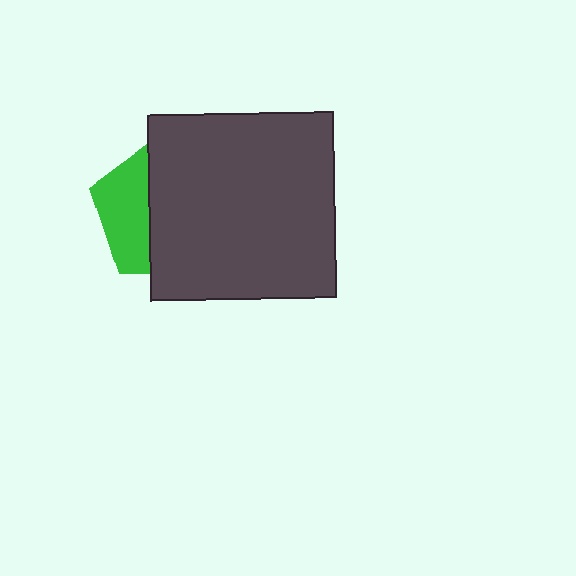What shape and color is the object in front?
The object in front is a dark gray square.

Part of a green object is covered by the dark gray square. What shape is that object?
It is a pentagon.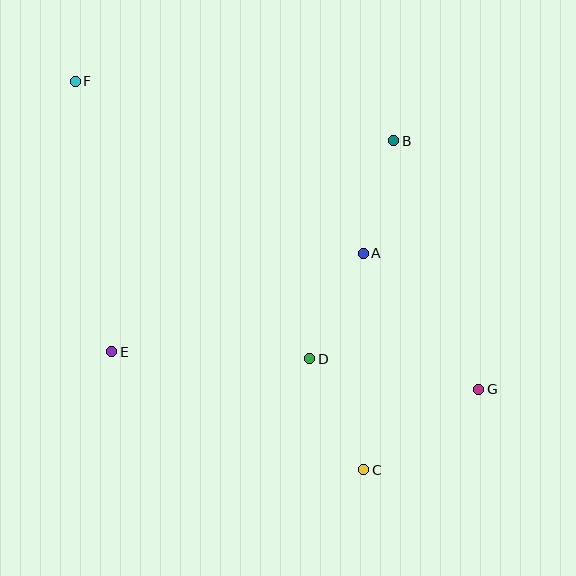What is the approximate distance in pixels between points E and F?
The distance between E and F is approximately 273 pixels.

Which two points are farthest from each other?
Points F and G are farthest from each other.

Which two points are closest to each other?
Points A and B are closest to each other.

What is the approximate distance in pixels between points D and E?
The distance between D and E is approximately 198 pixels.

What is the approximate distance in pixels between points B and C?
The distance between B and C is approximately 330 pixels.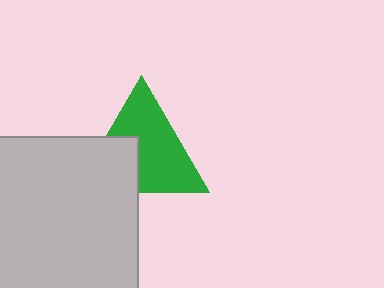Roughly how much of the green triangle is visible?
About half of it is visible (roughly 65%).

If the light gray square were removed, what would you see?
You would see the complete green triangle.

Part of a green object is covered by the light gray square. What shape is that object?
It is a triangle.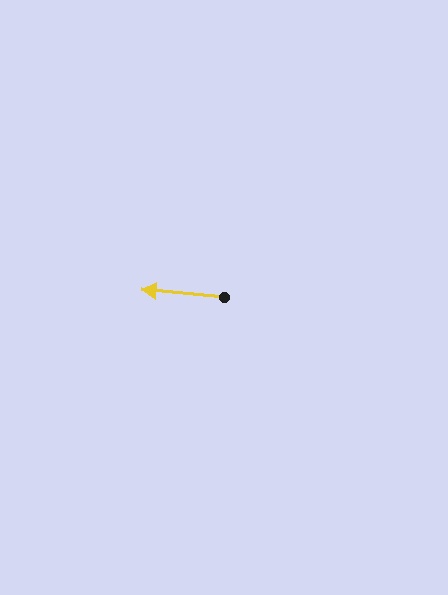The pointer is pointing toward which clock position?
Roughly 9 o'clock.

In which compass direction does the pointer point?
West.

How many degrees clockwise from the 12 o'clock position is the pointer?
Approximately 276 degrees.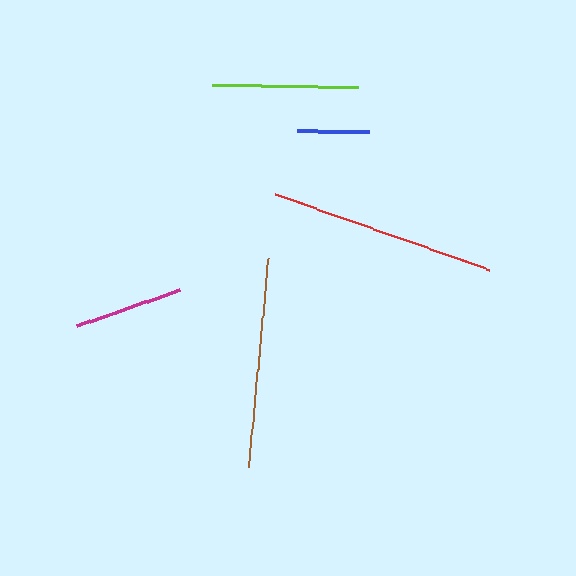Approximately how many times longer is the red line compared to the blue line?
The red line is approximately 3.2 times the length of the blue line.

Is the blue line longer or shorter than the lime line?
The lime line is longer than the blue line.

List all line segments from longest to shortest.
From longest to shortest: red, brown, lime, magenta, blue.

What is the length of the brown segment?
The brown segment is approximately 210 pixels long.